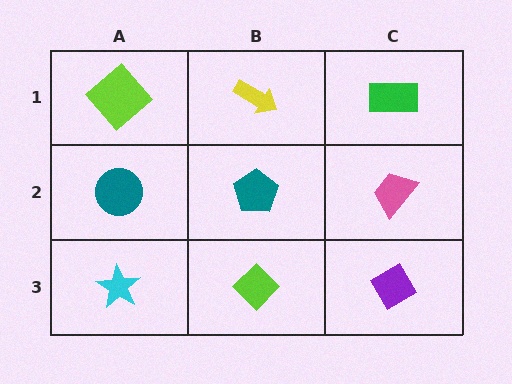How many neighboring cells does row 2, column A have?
3.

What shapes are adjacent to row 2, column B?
A yellow arrow (row 1, column B), a lime diamond (row 3, column B), a teal circle (row 2, column A), a pink trapezoid (row 2, column C).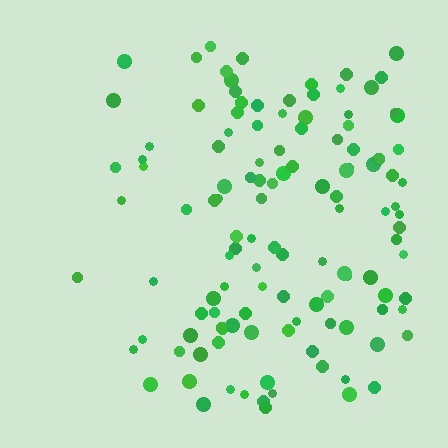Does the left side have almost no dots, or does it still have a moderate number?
Still a moderate number, just noticeably fewer than the right.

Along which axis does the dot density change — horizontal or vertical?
Horizontal.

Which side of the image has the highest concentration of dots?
The right.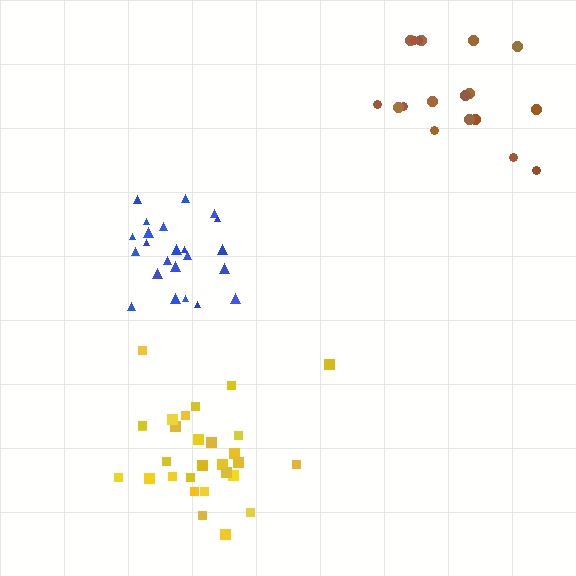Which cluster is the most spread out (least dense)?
Brown.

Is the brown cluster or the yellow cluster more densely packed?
Yellow.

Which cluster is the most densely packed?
Blue.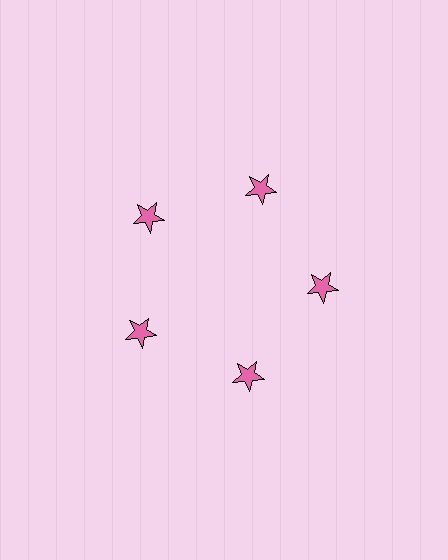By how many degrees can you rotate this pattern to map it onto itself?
The pattern maps onto itself every 72 degrees of rotation.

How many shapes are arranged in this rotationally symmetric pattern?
There are 5 shapes, arranged in 5 groups of 1.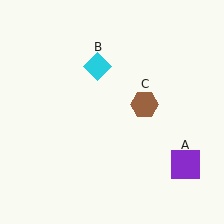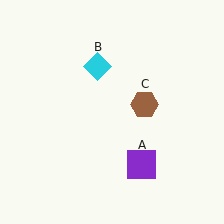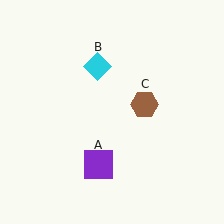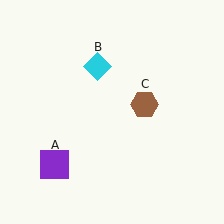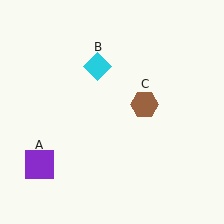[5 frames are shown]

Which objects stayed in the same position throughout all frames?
Cyan diamond (object B) and brown hexagon (object C) remained stationary.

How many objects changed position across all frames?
1 object changed position: purple square (object A).